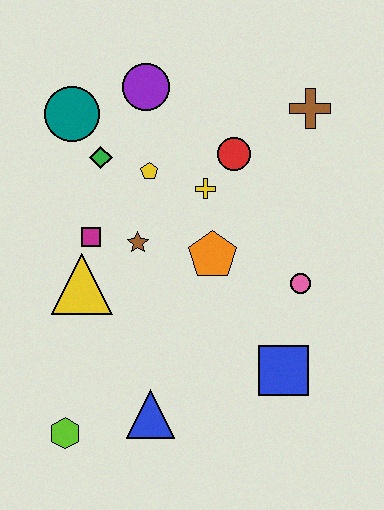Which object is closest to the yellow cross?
The red circle is closest to the yellow cross.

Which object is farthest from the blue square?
The teal circle is farthest from the blue square.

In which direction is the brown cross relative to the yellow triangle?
The brown cross is to the right of the yellow triangle.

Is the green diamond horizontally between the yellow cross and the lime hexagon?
Yes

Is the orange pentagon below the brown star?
Yes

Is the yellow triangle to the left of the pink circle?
Yes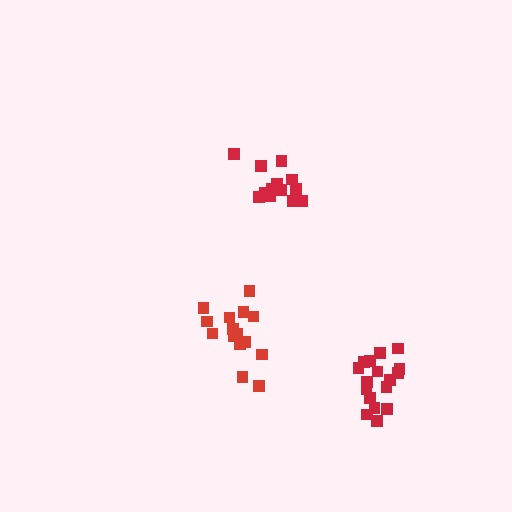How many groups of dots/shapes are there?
There are 3 groups.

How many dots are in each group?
Group 1: 13 dots, Group 2: 17 dots, Group 3: 15 dots (45 total).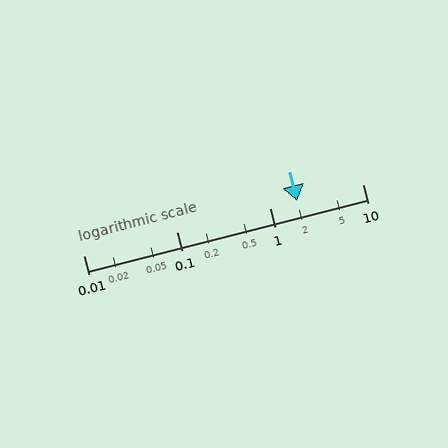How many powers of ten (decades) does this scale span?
The scale spans 3 decades, from 0.01 to 10.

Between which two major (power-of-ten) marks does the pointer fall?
The pointer is between 1 and 10.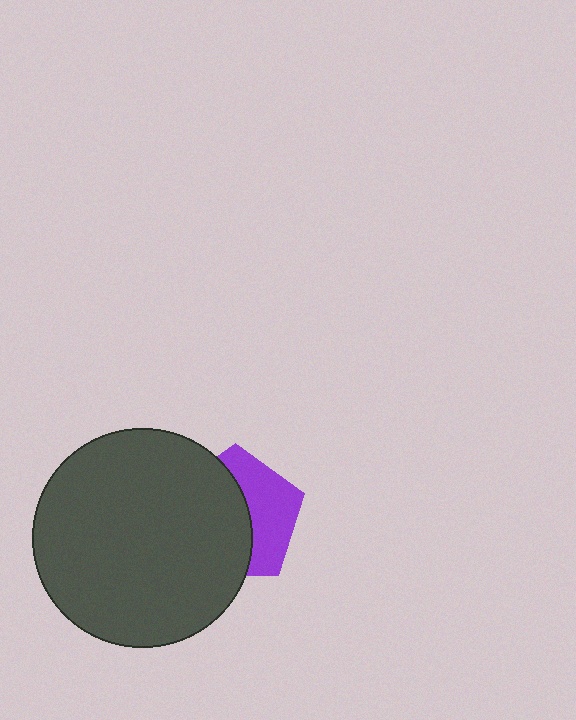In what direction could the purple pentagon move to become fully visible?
The purple pentagon could move right. That would shift it out from behind the dark gray circle entirely.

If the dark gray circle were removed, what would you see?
You would see the complete purple pentagon.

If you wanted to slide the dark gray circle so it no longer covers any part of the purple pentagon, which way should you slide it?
Slide it left — that is the most direct way to separate the two shapes.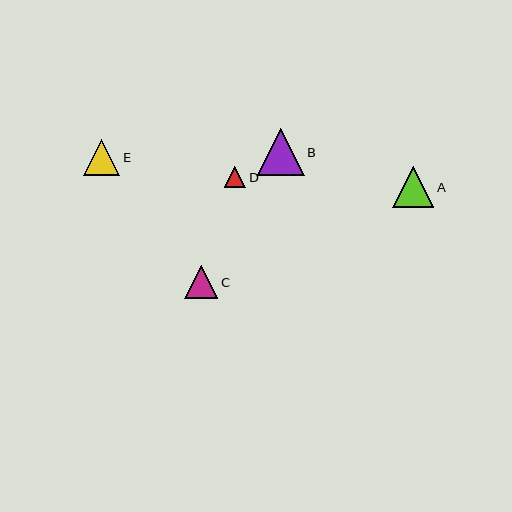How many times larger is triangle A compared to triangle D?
Triangle A is approximately 1.9 times the size of triangle D.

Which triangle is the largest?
Triangle B is the largest with a size of approximately 47 pixels.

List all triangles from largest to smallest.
From largest to smallest: B, A, E, C, D.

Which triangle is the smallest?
Triangle D is the smallest with a size of approximately 21 pixels.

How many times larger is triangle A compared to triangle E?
Triangle A is approximately 1.1 times the size of triangle E.